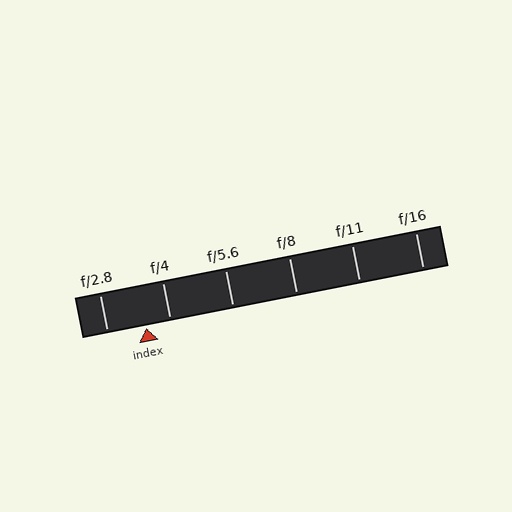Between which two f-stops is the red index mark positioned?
The index mark is between f/2.8 and f/4.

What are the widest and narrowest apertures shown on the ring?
The widest aperture shown is f/2.8 and the narrowest is f/16.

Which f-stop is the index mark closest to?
The index mark is closest to f/4.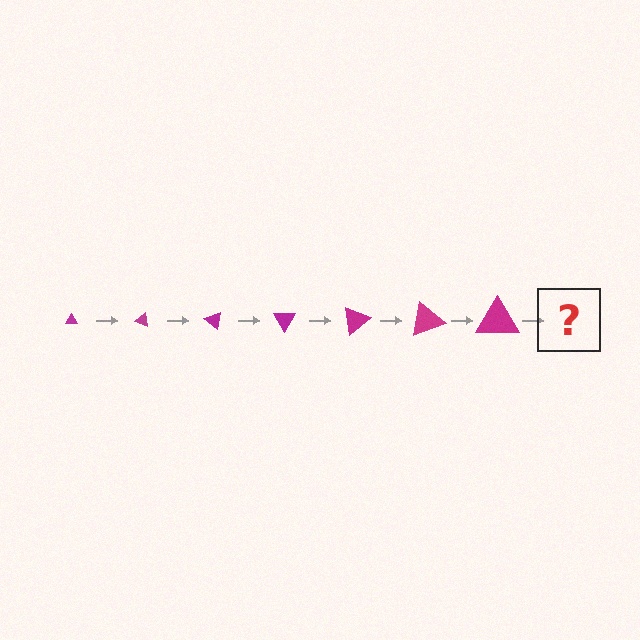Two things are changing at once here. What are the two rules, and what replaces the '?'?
The two rules are that the triangle grows larger each step and it rotates 20 degrees each step. The '?' should be a triangle, larger than the previous one and rotated 140 degrees from the start.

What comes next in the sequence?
The next element should be a triangle, larger than the previous one and rotated 140 degrees from the start.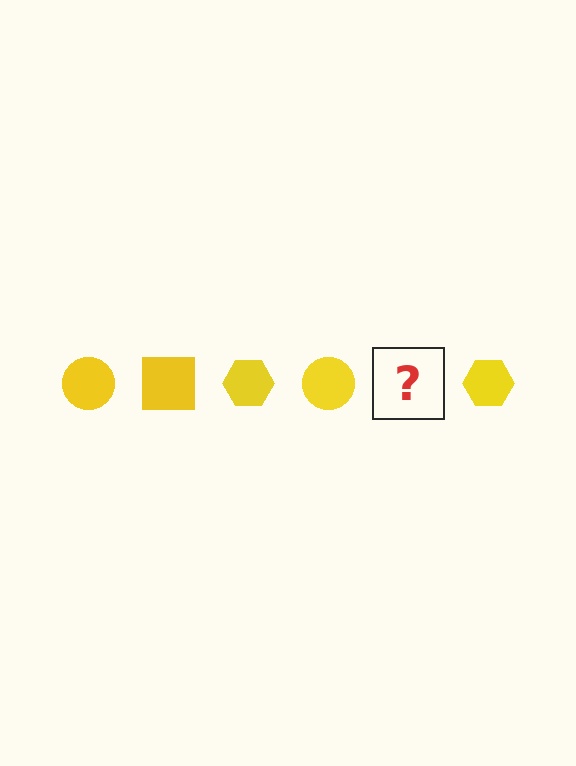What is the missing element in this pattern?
The missing element is a yellow square.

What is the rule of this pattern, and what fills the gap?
The rule is that the pattern cycles through circle, square, hexagon shapes in yellow. The gap should be filled with a yellow square.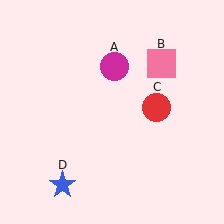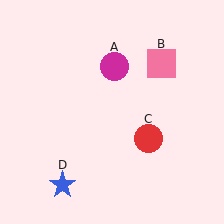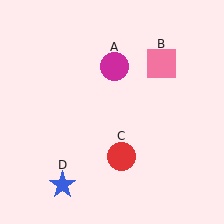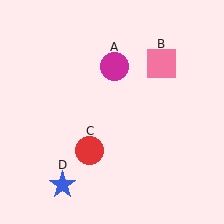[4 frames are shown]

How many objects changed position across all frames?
1 object changed position: red circle (object C).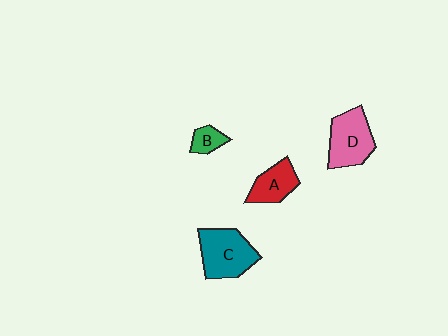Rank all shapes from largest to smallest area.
From largest to smallest: C (teal), D (pink), A (red), B (green).